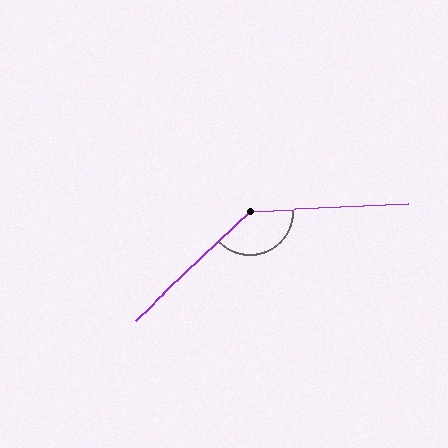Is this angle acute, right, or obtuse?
It is obtuse.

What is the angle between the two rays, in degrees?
Approximately 139 degrees.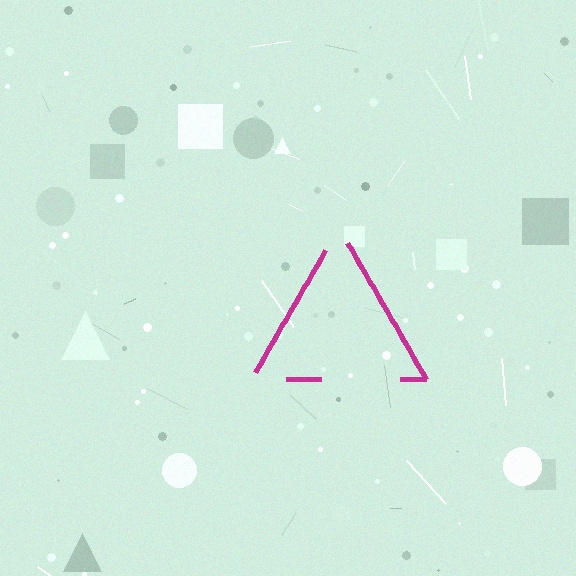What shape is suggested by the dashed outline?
The dashed outline suggests a triangle.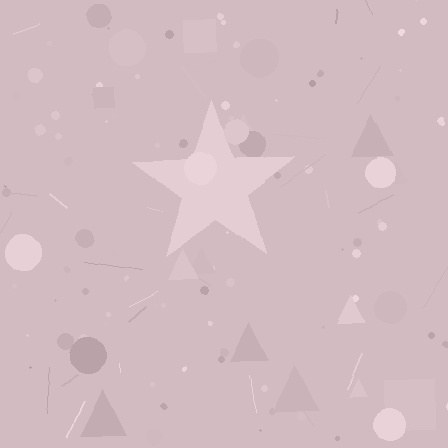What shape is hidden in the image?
A star is hidden in the image.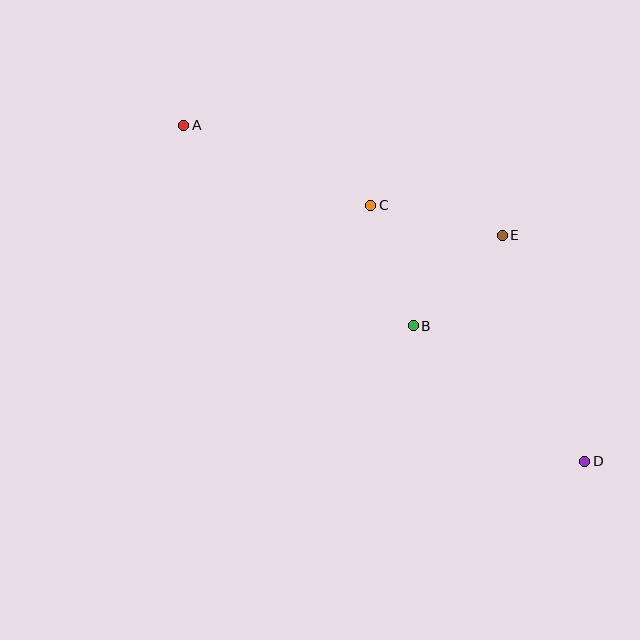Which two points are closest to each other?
Points B and E are closest to each other.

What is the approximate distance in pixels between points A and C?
The distance between A and C is approximately 203 pixels.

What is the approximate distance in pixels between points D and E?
The distance between D and E is approximately 240 pixels.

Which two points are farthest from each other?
Points A and D are farthest from each other.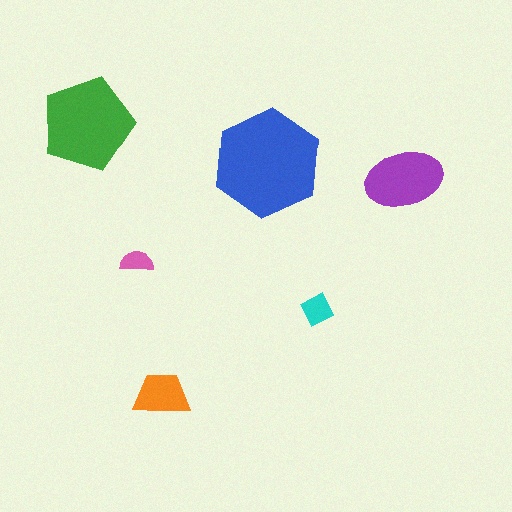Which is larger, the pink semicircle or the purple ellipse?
The purple ellipse.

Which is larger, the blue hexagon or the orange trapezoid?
The blue hexagon.